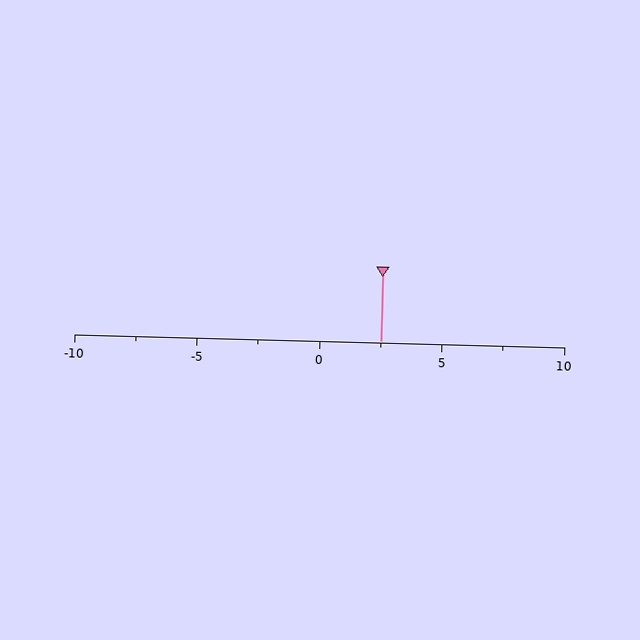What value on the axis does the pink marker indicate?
The marker indicates approximately 2.5.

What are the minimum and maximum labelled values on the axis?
The axis runs from -10 to 10.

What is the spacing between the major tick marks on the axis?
The major ticks are spaced 5 apart.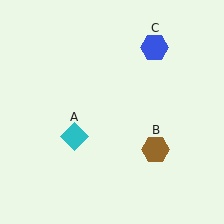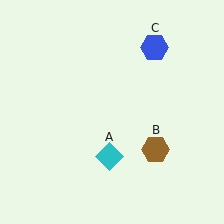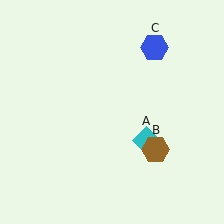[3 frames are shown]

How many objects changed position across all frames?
1 object changed position: cyan diamond (object A).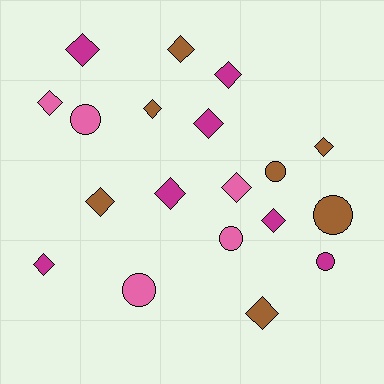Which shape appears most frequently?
Diamond, with 13 objects.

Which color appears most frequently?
Brown, with 7 objects.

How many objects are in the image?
There are 19 objects.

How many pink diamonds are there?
There are 2 pink diamonds.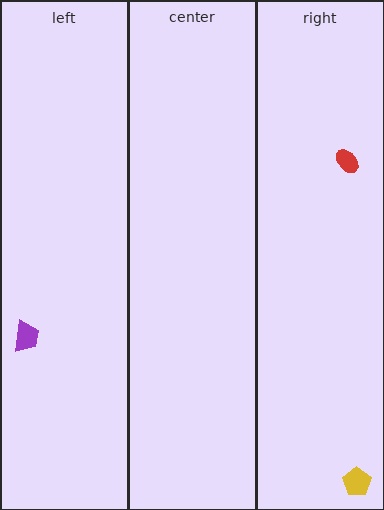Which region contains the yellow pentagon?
The right region.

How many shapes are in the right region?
2.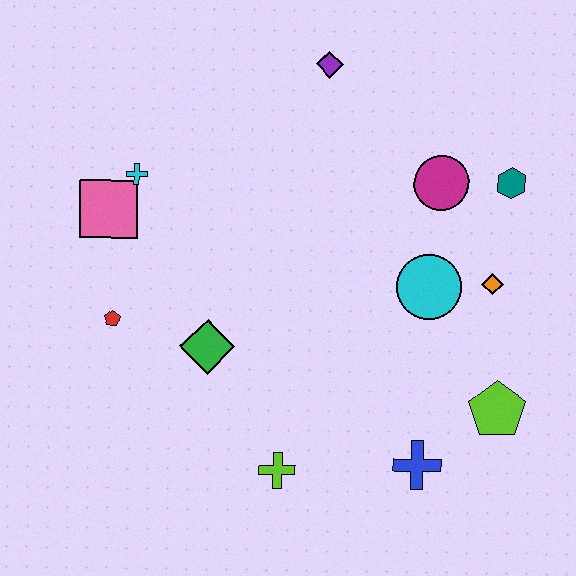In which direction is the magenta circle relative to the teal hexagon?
The magenta circle is to the left of the teal hexagon.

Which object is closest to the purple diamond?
The magenta circle is closest to the purple diamond.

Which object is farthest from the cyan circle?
The pink square is farthest from the cyan circle.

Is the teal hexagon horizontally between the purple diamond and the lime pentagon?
No